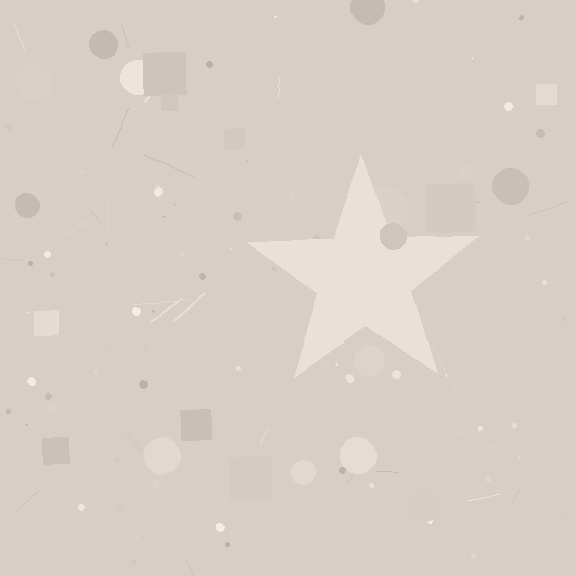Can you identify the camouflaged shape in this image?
The camouflaged shape is a star.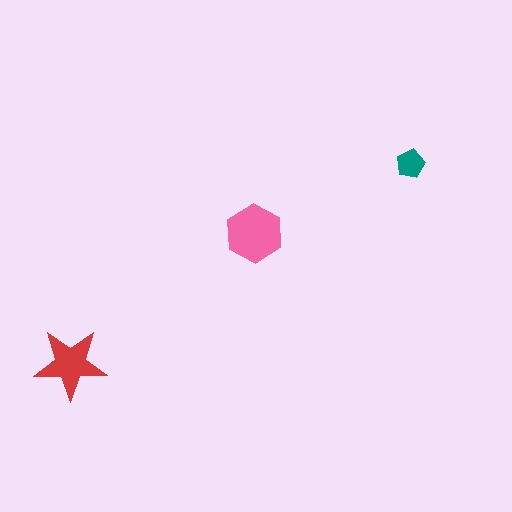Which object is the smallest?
The teal pentagon.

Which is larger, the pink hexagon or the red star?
The pink hexagon.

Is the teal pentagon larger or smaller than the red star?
Smaller.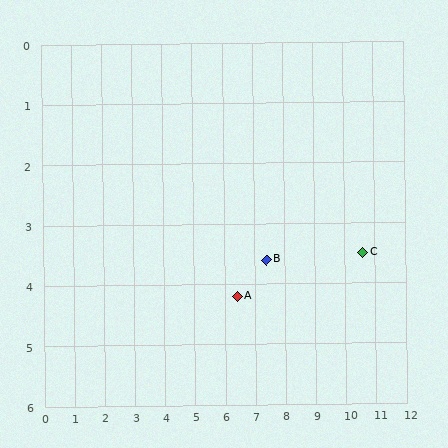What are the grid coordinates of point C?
Point C is at approximately (10.6, 3.5).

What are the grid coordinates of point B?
Point B is at approximately (7.4, 3.6).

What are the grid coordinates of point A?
Point A is at approximately (6.4, 4.2).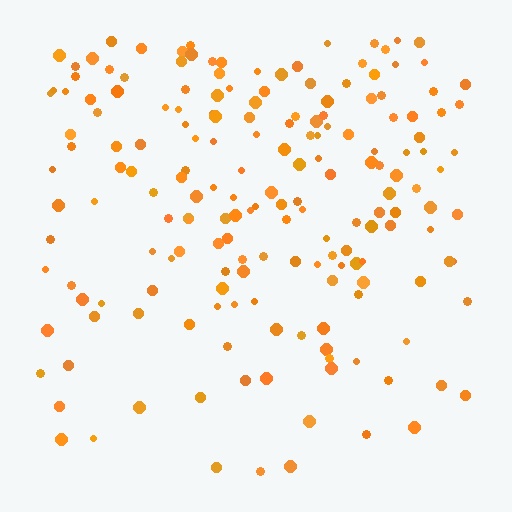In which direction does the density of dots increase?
From bottom to top, with the top side densest.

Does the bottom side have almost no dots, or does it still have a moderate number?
Still a moderate number, just noticeably fewer than the top.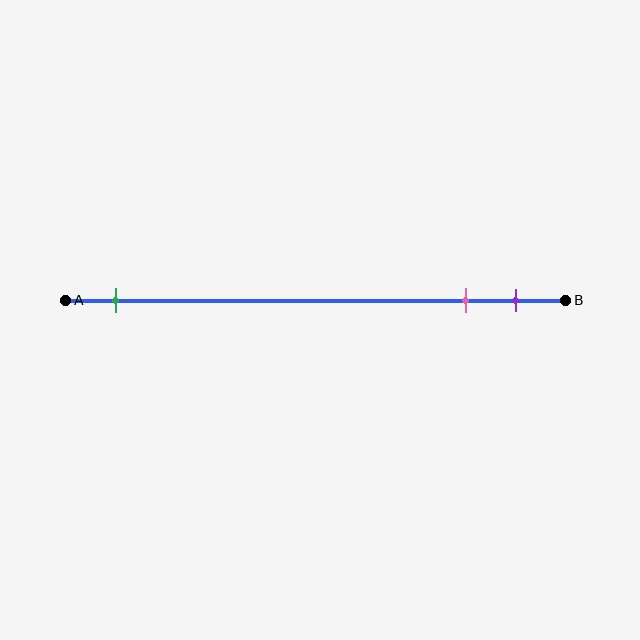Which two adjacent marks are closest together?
The pink and purple marks are the closest adjacent pair.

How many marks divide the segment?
There are 3 marks dividing the segment.